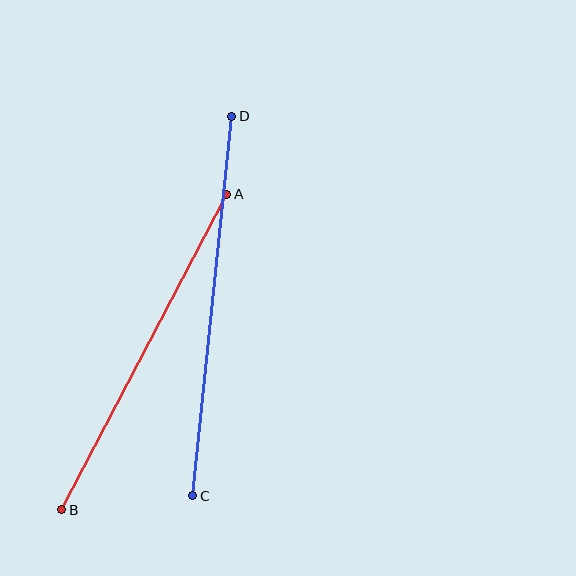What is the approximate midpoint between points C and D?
The midpoint is at approximately (212, 306) pixels.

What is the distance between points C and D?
The distance is approximately 381 pixels.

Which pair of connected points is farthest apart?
Points C and D are farthest apart.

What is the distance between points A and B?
The distance is approximately 356 pixels.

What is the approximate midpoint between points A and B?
The midpoint is at approximately (144, 352) pixels.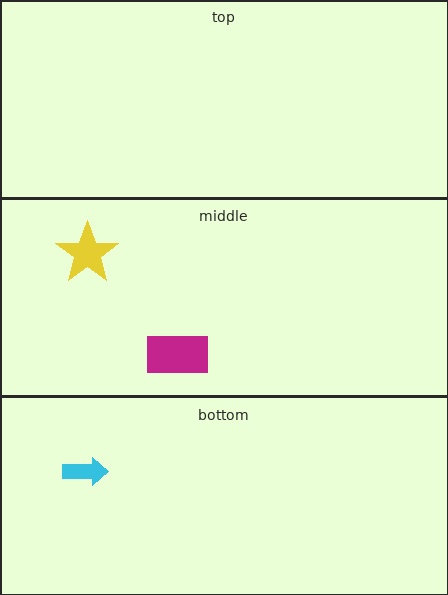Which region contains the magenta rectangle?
The middle region.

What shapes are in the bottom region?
The cyan arrow.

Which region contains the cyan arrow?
The bottom region.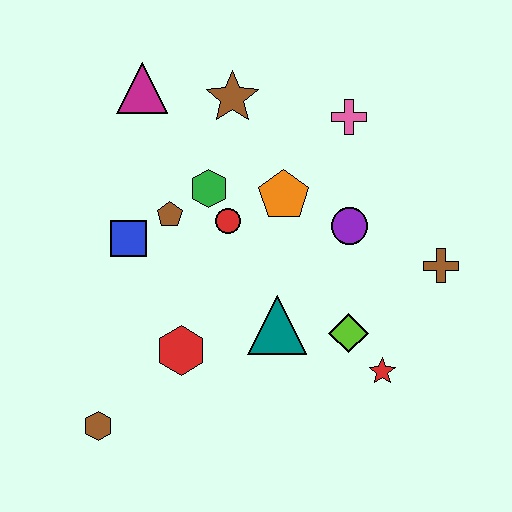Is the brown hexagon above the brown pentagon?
No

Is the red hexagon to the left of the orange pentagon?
Yes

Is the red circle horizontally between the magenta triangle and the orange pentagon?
Yes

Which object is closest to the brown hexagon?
The red hexagon is closest to the brown hexagon.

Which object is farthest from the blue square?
The brown cross is farthest from the blue square.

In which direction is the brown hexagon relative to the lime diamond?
The brown hexagon is to the left of the lime diamond.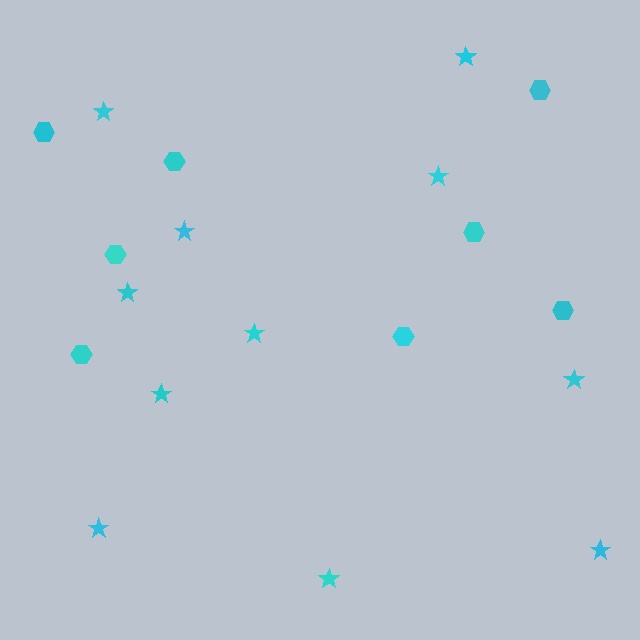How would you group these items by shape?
There are 2 groups: one group of stars (11) and one group of hexagons (8).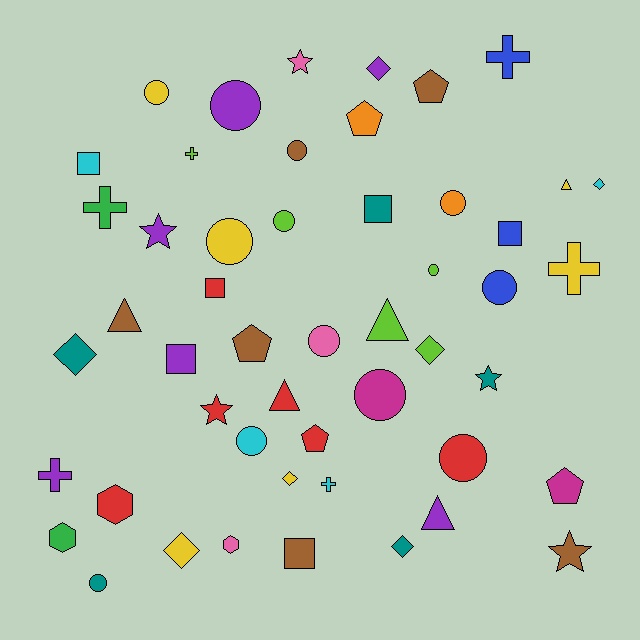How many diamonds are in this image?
There are 7 diamonds.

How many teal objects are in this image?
There are 5 teal objects.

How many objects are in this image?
There are 50 objects.